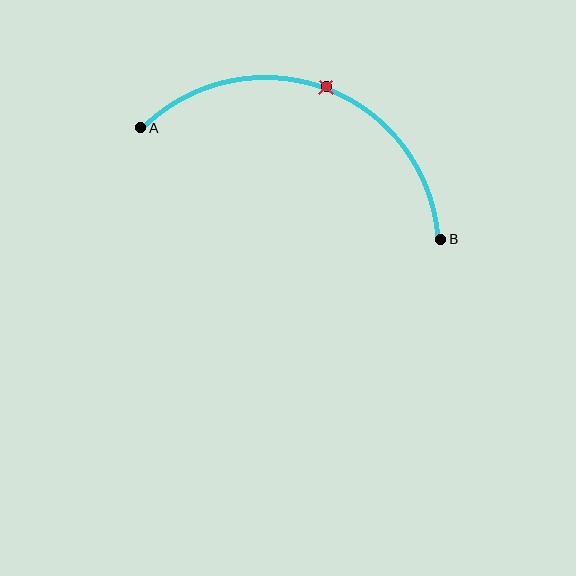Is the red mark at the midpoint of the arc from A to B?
Yes. The red mark lies on the arc at equal arc-length from both A and B — it is the arc midpoint.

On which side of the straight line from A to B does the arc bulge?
The arc bulges above the straight line connecting A and B.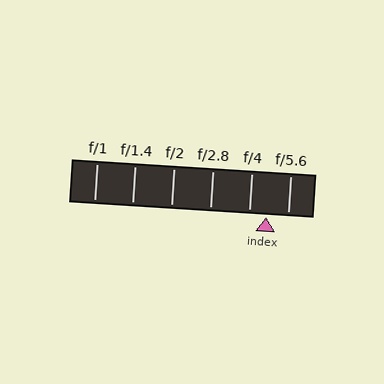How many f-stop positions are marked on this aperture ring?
There are 6 f-stop positions marked.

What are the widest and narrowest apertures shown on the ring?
The widest aperture shown is f/1 and the narrowest is f/5.6.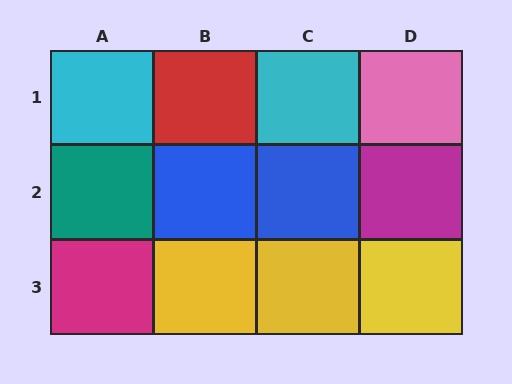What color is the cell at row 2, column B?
Blue.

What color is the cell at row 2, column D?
Magenta.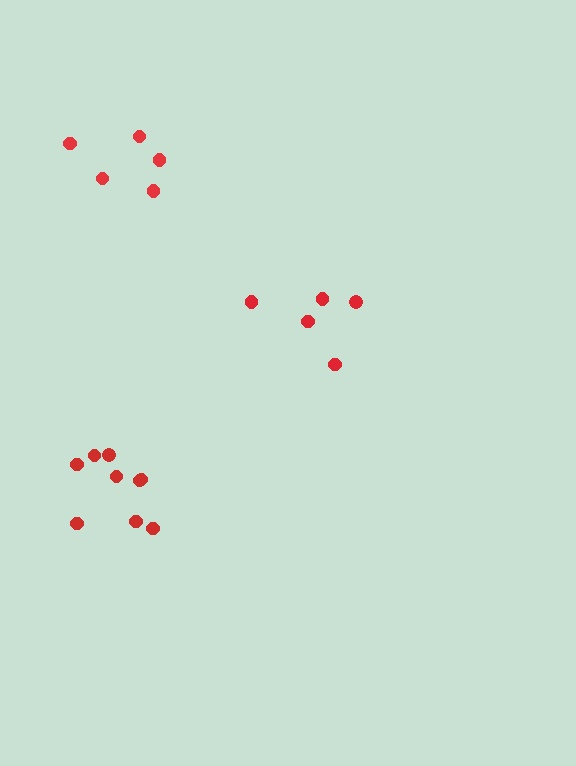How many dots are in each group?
Group 1: 9 dots, Group 2: 5 dots, Group 3: 5 dots (19 total).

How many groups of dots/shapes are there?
There are 3 groups.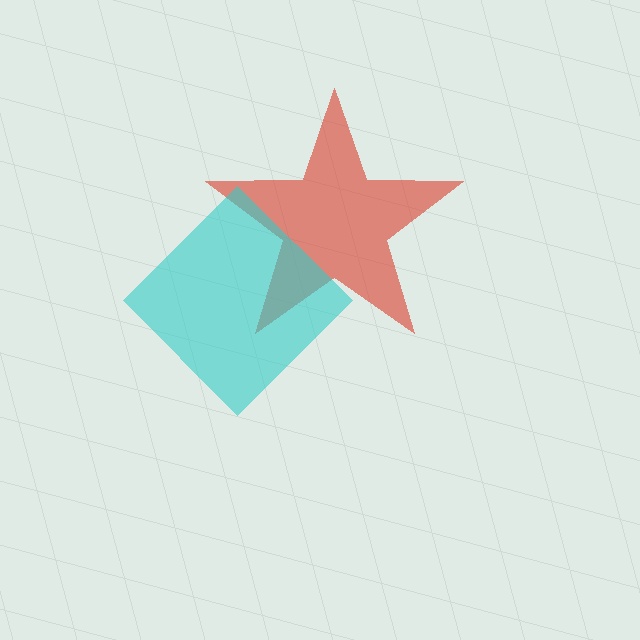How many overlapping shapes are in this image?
There are 2 overlapping shapes in the image.